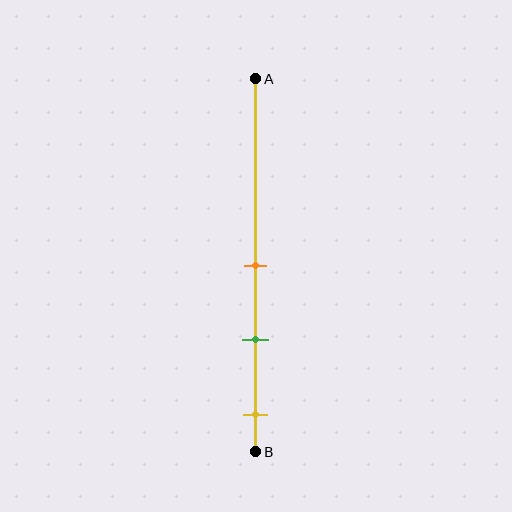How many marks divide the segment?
There are 3 marks dividing the segment.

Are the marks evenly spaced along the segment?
Yes, the marks are approximately evenly spaced.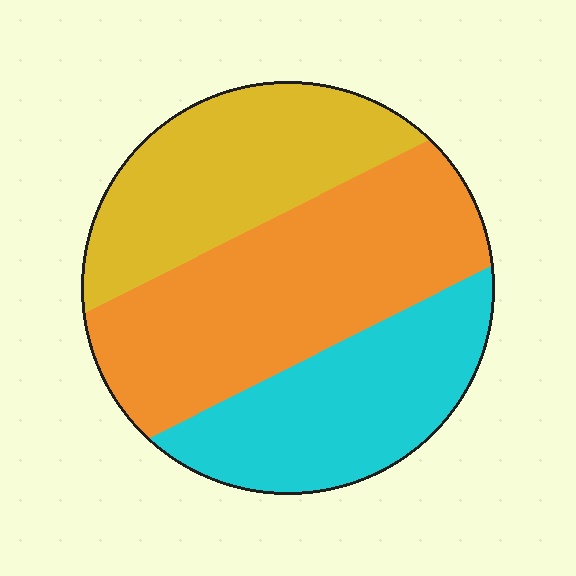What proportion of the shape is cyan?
Cyan covers roughly 30% of the shape.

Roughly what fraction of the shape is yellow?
Yellow covers 29% of the shape.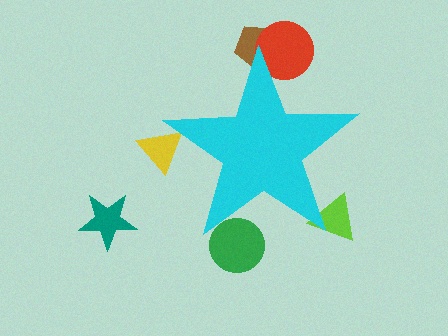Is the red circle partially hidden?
Yes, the red circle is partially hidden behind the cyan star.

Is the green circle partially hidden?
Yes, the green circle is partially hidden behind the cyan star.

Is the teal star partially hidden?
No, the teal star is fully visible.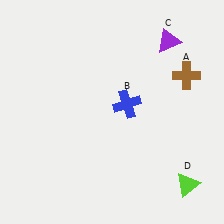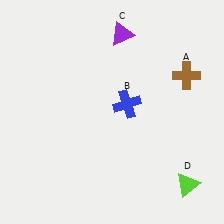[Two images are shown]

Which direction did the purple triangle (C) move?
The purple triangle (C) moved left.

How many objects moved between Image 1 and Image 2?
1 object moved between the two images.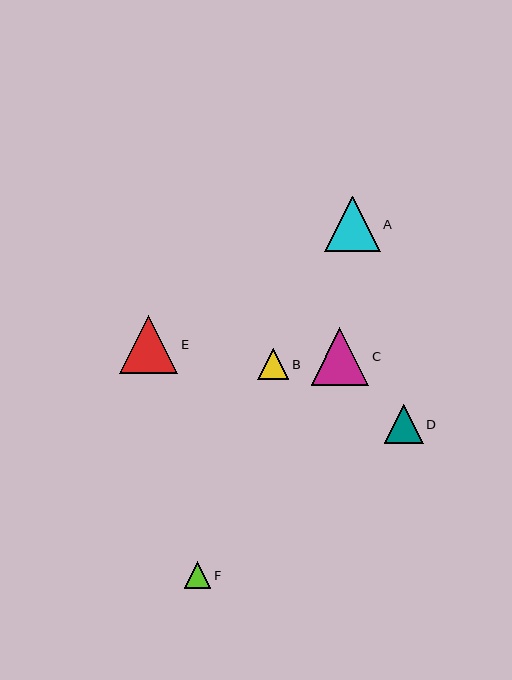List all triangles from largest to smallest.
From largest to smallest: E, C, A, D, B, F.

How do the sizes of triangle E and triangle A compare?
Triangle E and triangle A are approximately the same size.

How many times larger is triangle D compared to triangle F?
Triangle D is approximately 1.5 times the size of triangle F.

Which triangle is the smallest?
Triangle F is the smallest with a size of approximately 27 pixels.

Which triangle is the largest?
Triangle E is the largest with a size of approximately 58 pixels.